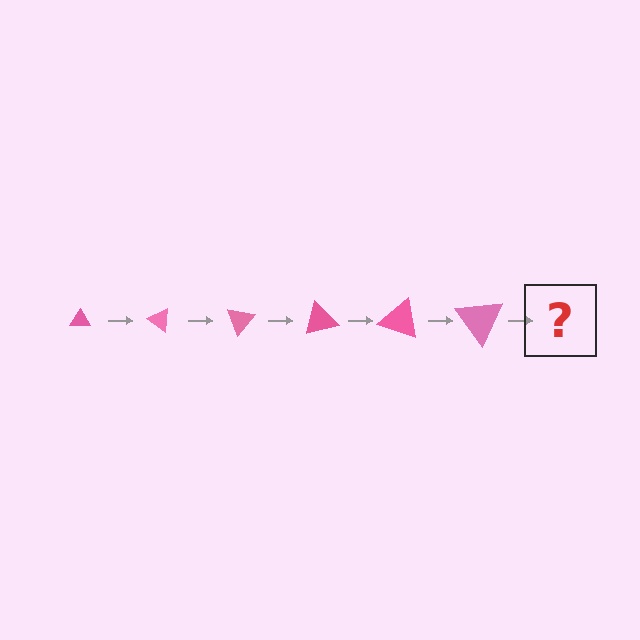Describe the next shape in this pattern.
It should be a triangle, larger than the previous one and rotated 210 degrees from the start.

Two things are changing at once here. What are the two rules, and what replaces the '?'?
The two rules are that the triangle grows larger each step and it rotates 35 degrees each step. The '?' should be a triangle, larger than the previous one and rotated 210 degrees from the start.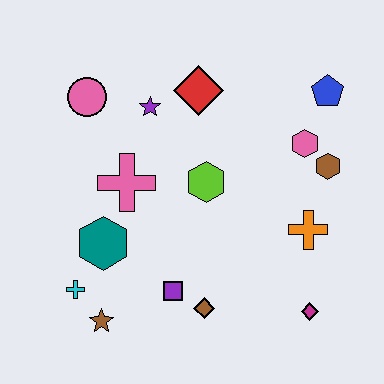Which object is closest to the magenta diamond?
The orange cross is closest to the magenta diamond.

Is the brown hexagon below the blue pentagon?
Yes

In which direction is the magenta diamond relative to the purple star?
The magenta diamond is below the purple star.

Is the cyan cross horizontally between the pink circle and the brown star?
No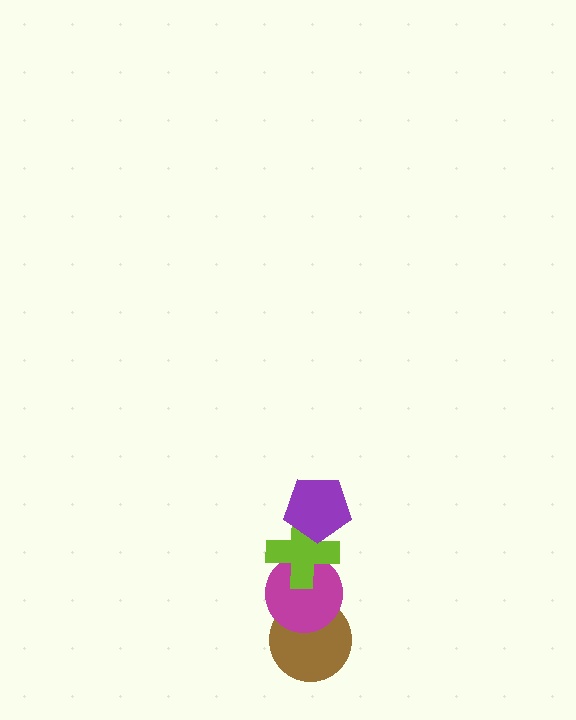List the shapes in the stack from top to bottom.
From top to bottom: the purple pentagon, the lime cross, the magenta circle, the brown circle.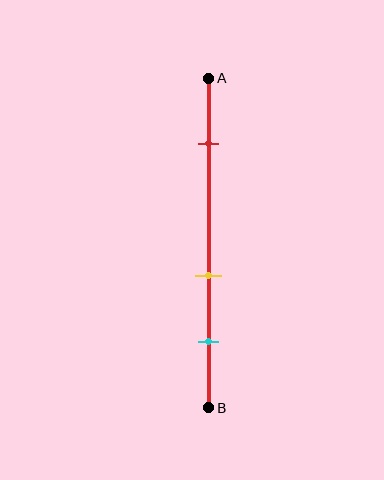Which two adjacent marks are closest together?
The yellow and cyan marks are the closest adjacent pair.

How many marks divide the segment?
There are 3 marks dividing the segment.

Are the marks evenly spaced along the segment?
No, the marks are not evenly spaced.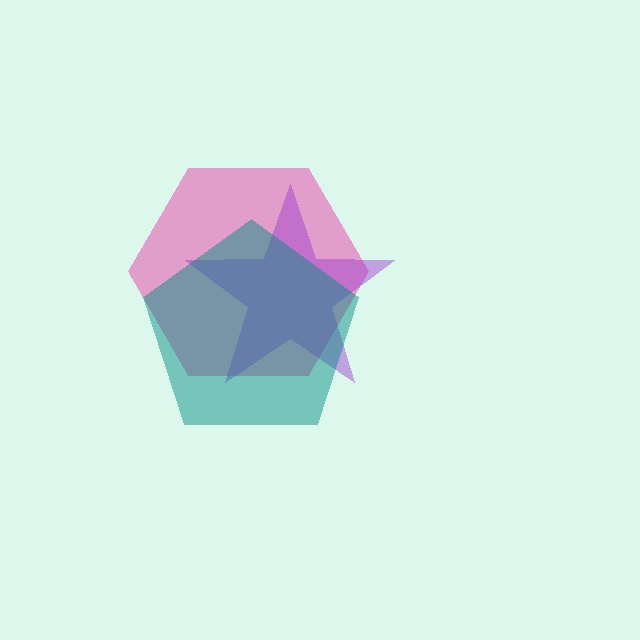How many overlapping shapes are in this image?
There are 3 overlapping shapes in the image.